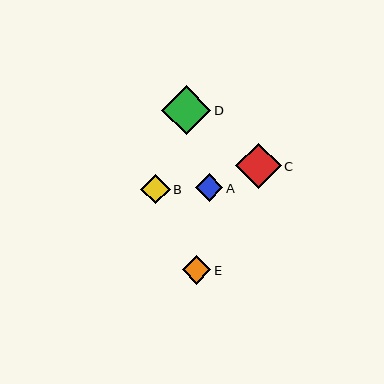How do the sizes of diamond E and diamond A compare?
Diamond E and diamond A are approximately the same size.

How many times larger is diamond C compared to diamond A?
Diamond C is approximately 1.7 times the size of diamond A.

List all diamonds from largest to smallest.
From largest to smallest: D, C, B, E, A.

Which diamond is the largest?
Diamond D is the largest with a size of approximately 49 pixels.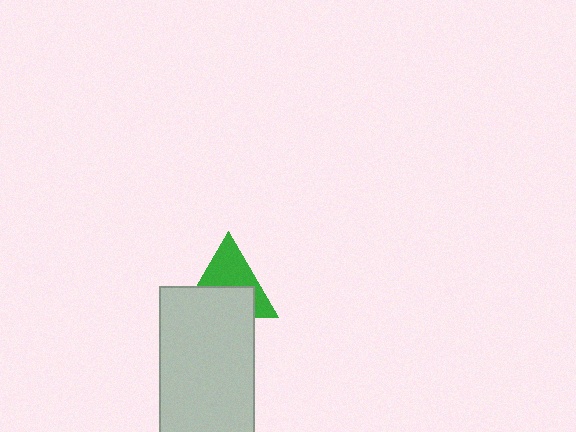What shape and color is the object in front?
The object in front is a light gray rectangle.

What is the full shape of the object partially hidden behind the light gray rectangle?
The partially hidden object is a green triangle.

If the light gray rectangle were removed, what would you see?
You would see the complete green triangle.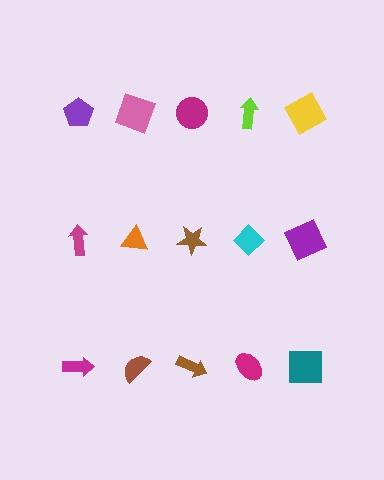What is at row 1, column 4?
A lime arrow.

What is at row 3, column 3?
A brown arrow.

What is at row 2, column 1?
A magenta arrow.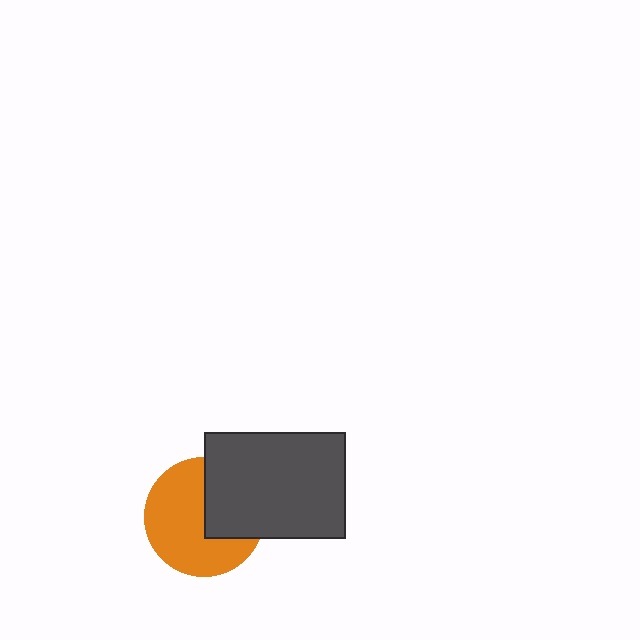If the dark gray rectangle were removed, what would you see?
You would see the complete orange circle.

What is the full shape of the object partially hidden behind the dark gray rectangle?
The partially hidden object is an orange circle.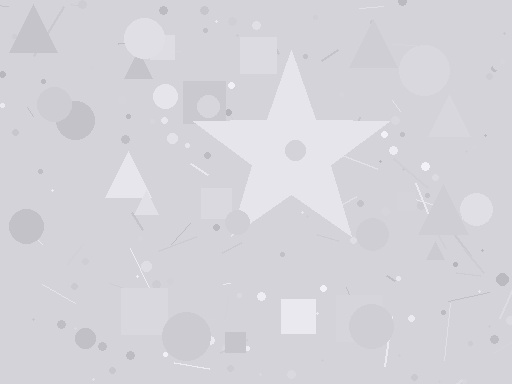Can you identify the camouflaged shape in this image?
The camouflaged shape is a star.